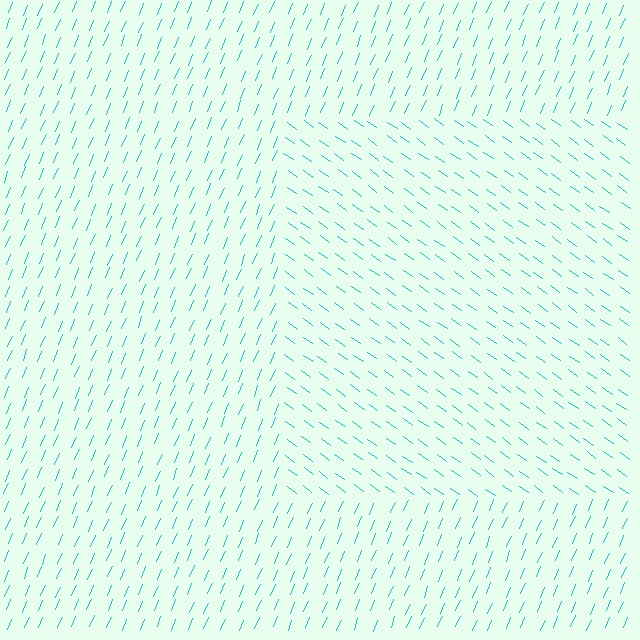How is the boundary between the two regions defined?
The boundary is defined purely by a change in line orientation (approximately 77 degrees difference). All lines are the same color and thickness.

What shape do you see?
I see a rectangle.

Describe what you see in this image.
The image is filled with small cyan line segments. A rectangle region in the image has lines oriented differently from the surrounding lines, creating a visible texture boundary.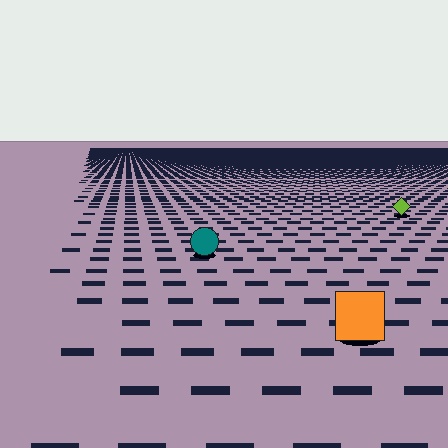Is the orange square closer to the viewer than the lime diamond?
Yes. The orange square is closer — you can tell from the texture gradient: the ground texture is coarser near it.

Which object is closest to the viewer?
The orange square is closest. The texture marks near it are larger and more spread out.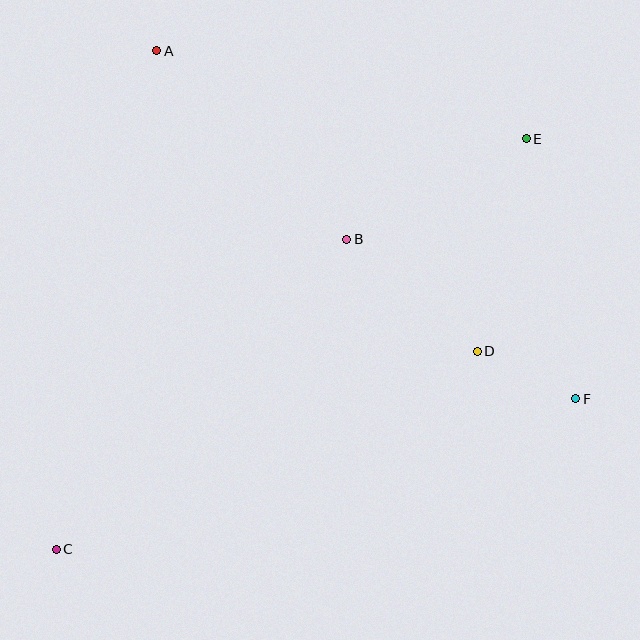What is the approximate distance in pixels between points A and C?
The distance between A and C is approximately 509 pixels.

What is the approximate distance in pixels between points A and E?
The distance between A and E is approximately 380 pixels.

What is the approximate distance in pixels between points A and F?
The distance between A and F is approximately 545 pixels.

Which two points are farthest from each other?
Points C and E are farthest from each other.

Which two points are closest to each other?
Points D and F are closest to each other.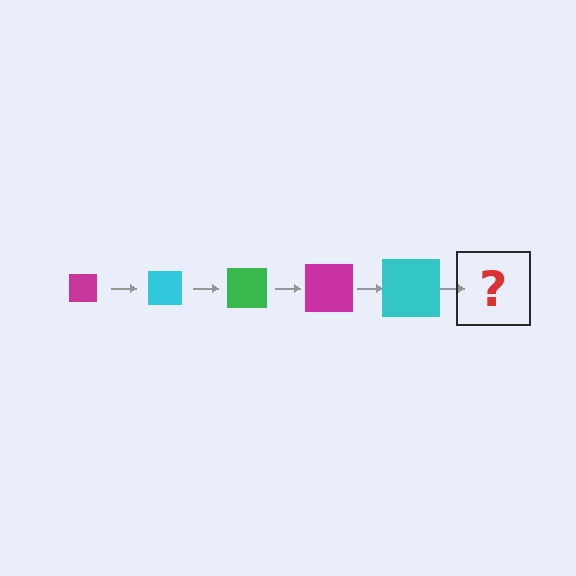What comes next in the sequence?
The next element should be a green square, larger than the previous one.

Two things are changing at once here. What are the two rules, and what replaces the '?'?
The two rules are that the square grows larger each step and the color cycles through magenta, cyan, and green. The '?' should be a green square, larger than the previous one.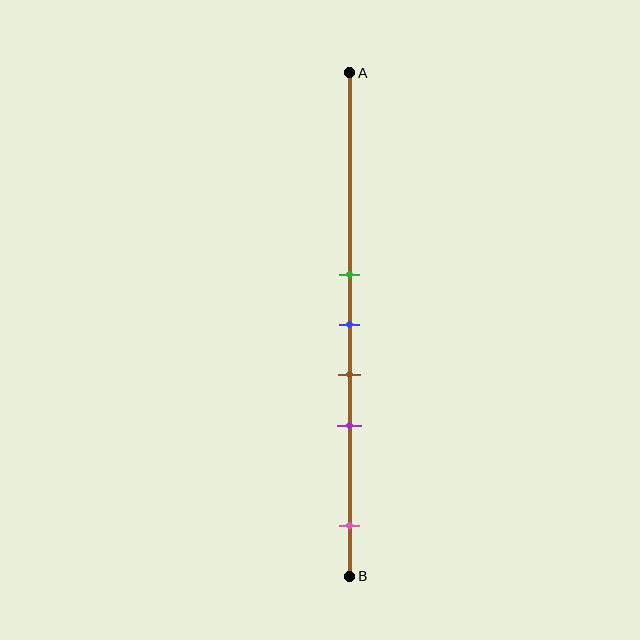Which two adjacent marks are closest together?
The green and blue marks are the closest adjacent pair.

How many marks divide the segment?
There are 5 marks dividing the segment.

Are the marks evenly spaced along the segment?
No, the marks are not evenly spaced.